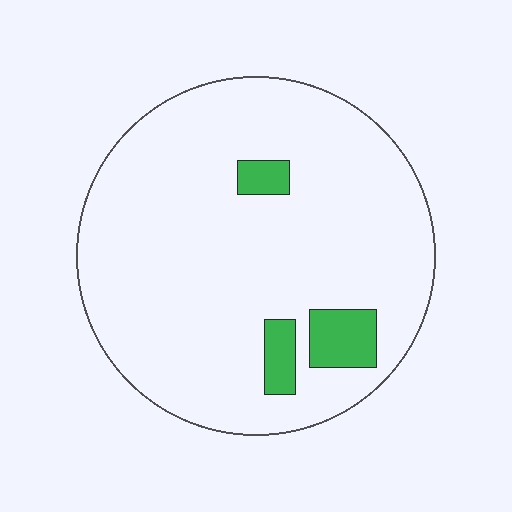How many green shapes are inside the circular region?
3.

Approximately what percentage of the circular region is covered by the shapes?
Approximately 10%.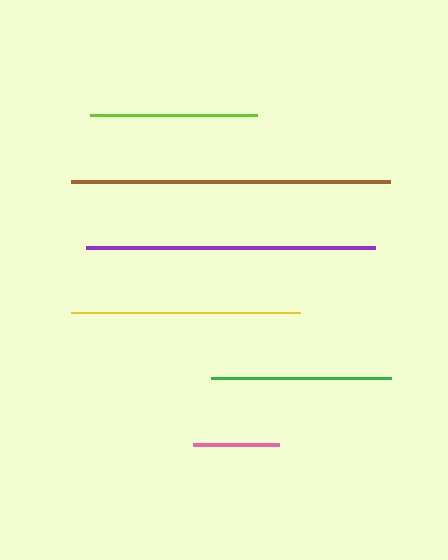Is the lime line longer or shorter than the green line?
The green line is longer than the lime line.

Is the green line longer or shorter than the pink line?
The green line is longer than the pink line.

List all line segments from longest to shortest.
From longest to shortest: brown, purple, yellow, green, lime, pink.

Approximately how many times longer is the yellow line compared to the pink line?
The yellow line is approximately 2.7 times the length of the pink line.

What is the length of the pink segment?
The pink segment is approximately 86 pixels long.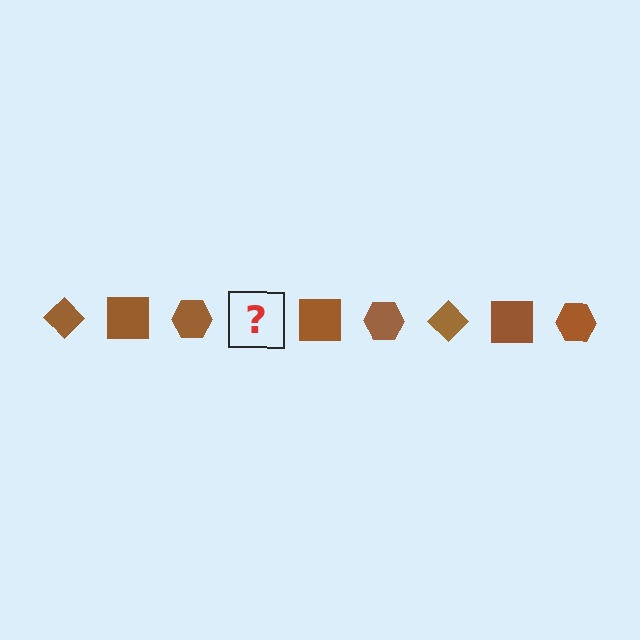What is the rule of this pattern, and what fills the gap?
The rule is that the pattern cycles through diamond, square, hexagon shapes in brown. The gap should be filled with a brown diamond.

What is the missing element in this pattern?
The missing element is a brown diamond.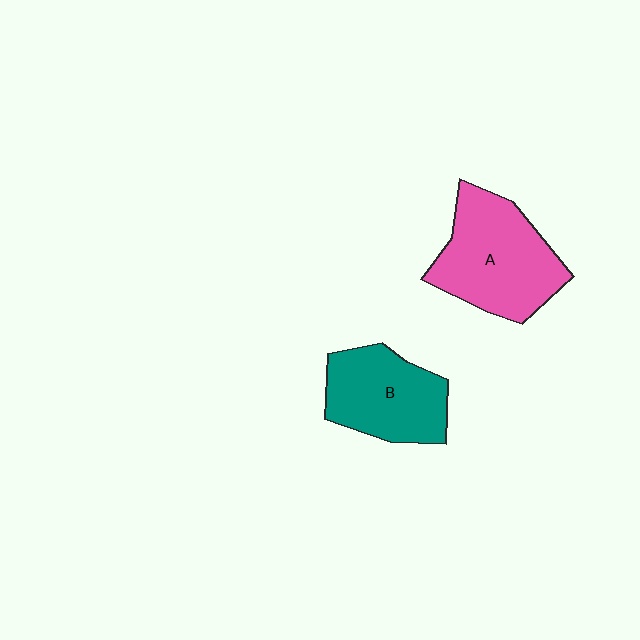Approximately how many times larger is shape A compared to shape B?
Approximately 1.2 times.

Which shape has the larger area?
Shape A (pink).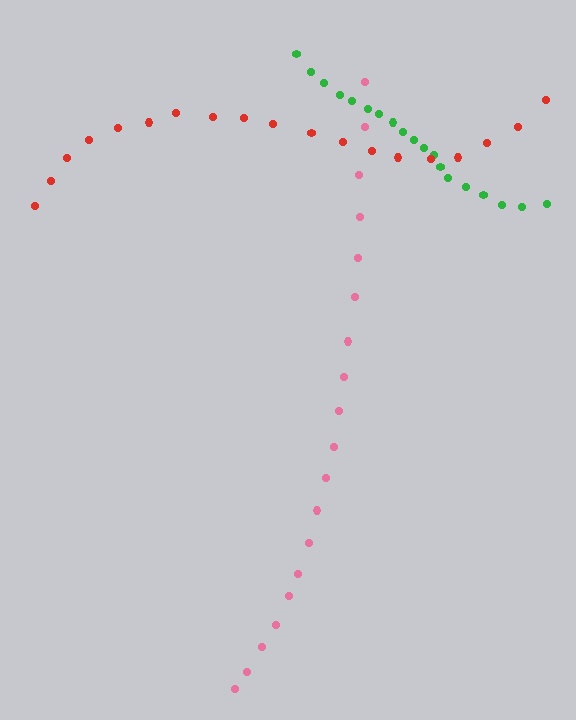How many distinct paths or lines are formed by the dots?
There are 3 distinct paths.